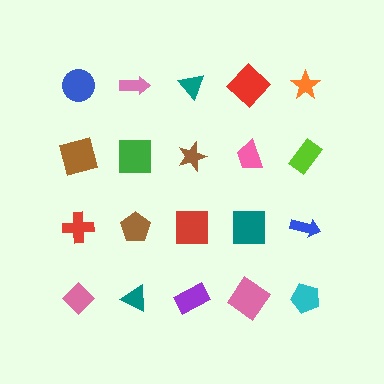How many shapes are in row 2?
5 shapes.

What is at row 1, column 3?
A teal triangle.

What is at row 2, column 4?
A pink trapezoid.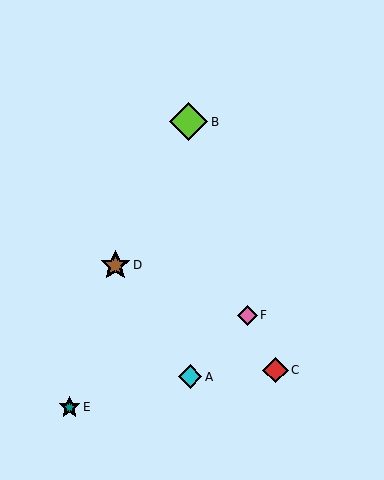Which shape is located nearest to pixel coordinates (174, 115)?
The lime diamond (labeled B) at (189, 122) is nearest to that location.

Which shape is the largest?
The lime diamond (labeled B) is the largest.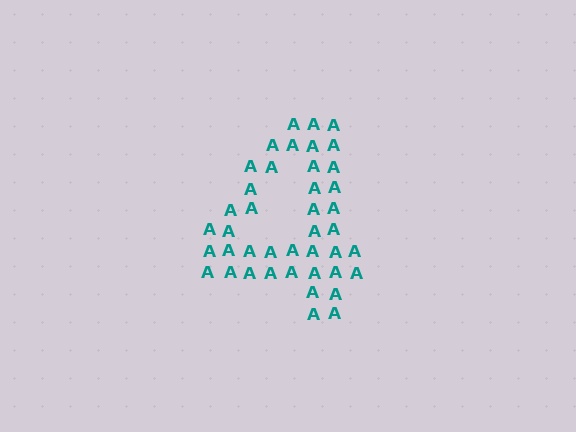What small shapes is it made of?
It is made of small letter A's.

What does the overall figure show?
The overall figure shows the digit 4.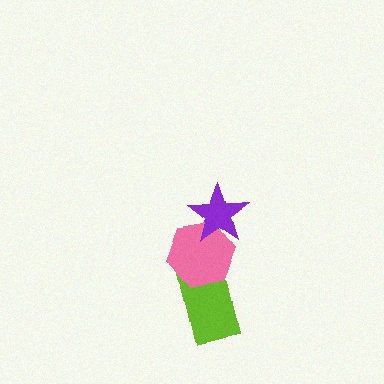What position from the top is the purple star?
The purple star is 1st from the top.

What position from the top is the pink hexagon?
The pink hexagon is 2nd from the top.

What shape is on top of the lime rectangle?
The pink hexagon is on top of the lime rectangle.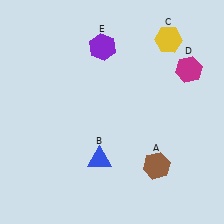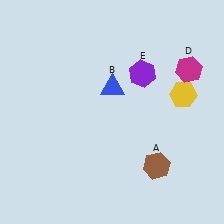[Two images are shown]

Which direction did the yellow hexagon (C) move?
The yellow hexagon (C) moved down.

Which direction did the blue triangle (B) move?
The blue triangle (B) moved up.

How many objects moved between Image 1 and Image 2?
3 objects moved between the two images.